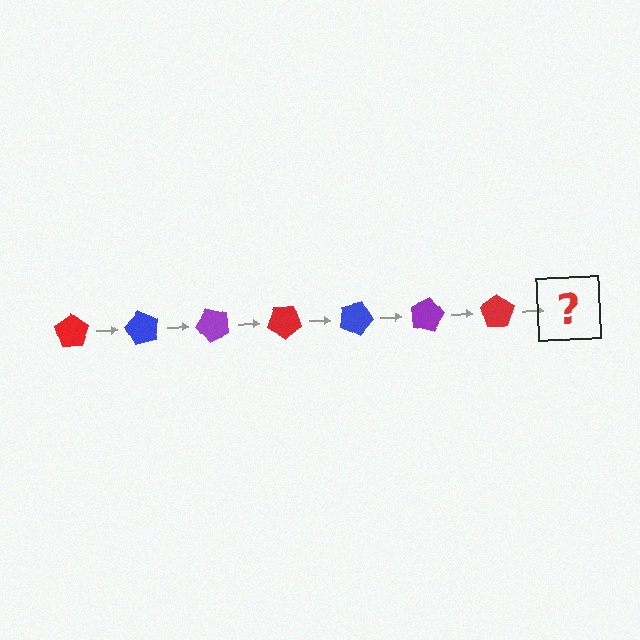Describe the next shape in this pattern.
It should be a blue pentagon, rotated 420 degrees from the start.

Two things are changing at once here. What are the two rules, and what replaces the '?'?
The two rules are that it rotates 60 degrees each step and the color cycles through red, blue, and purple. The '?' should be a blue pentagon, rotated 420 degrees from the start.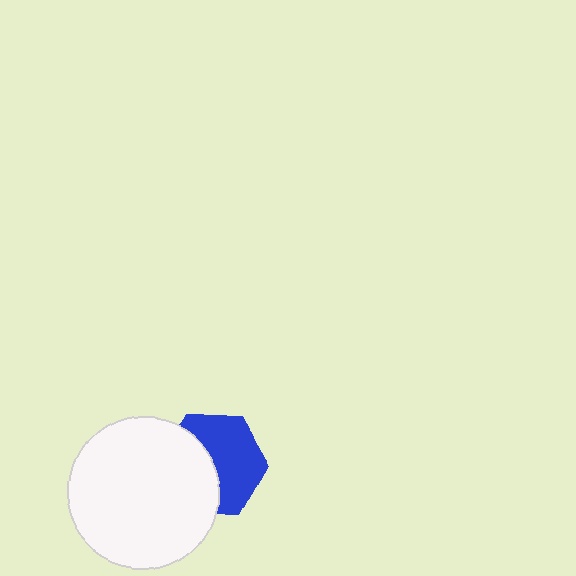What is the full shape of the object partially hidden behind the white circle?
The partially hidden object is a blue hexagon.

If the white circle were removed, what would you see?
You would see the complete blue hexagon.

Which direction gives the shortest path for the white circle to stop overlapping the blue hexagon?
Moving left gives the shortest separation.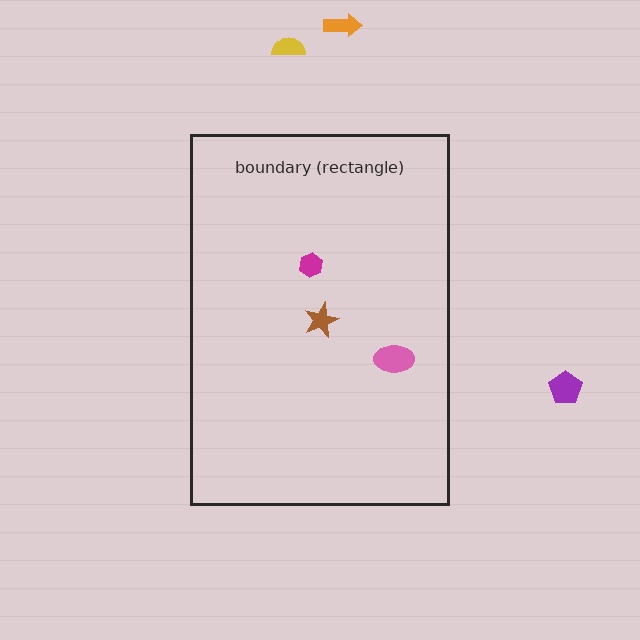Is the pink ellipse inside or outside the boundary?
Inside.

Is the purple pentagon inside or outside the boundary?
Outside.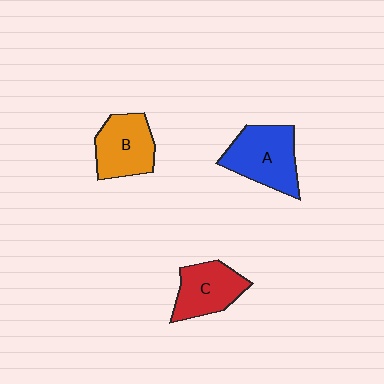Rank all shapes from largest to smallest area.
From largest to smallest: A (blue), B (orange), C (red).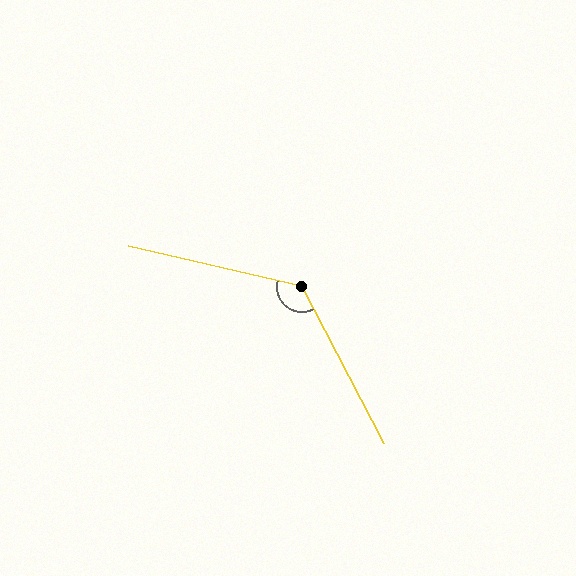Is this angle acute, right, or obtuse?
It is obtuse.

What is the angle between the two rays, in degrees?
Approximately 131 degrees.